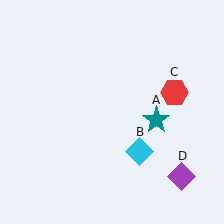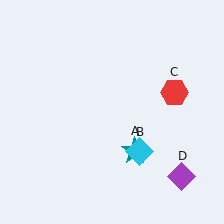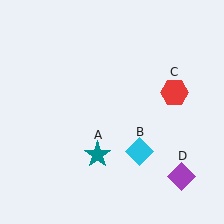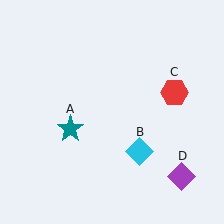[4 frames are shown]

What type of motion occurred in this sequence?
The teal star (object A) rotated clockwise around the center of the scene.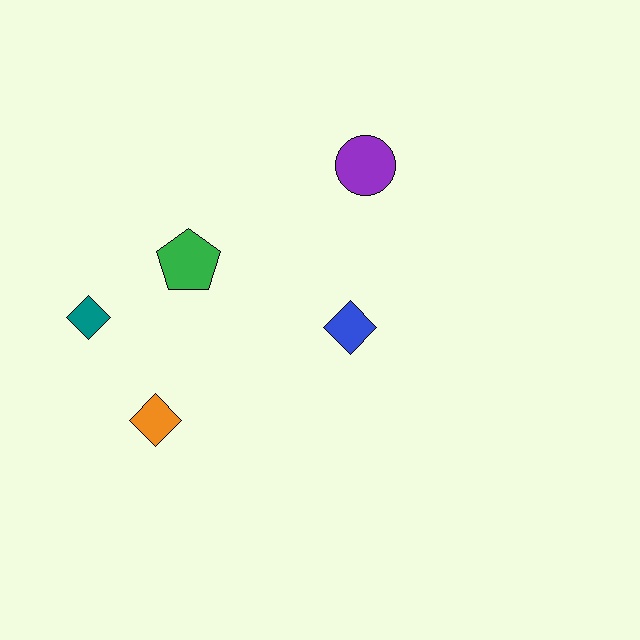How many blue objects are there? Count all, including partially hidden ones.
There is 1 blue object.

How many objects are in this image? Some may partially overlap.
There are 5 objects.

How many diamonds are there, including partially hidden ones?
There are 3 diamonds.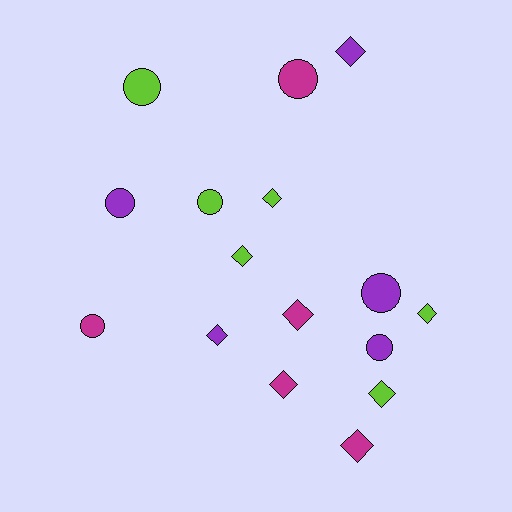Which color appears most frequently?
Lime, with 6 objects.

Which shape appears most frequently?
Diamond, with 9 objects.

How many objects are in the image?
There are 16 objects.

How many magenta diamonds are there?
There are 3 magenta diamonds.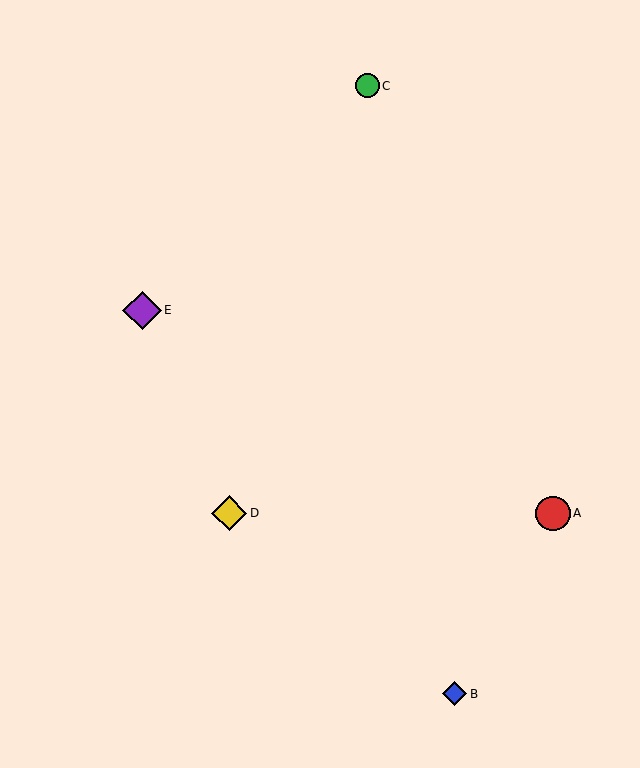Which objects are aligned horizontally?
Objects A, D are aligned horizontally.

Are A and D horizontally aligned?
Yes, both are at y≈513.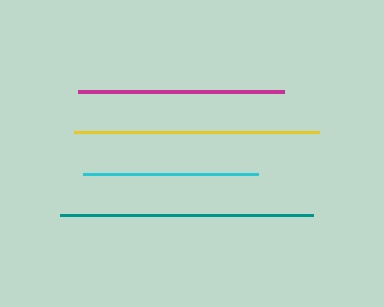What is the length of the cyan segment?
The cyan segment is approximately 176 pixels long.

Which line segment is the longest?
The teal line is the longest at approximately 253 pixels.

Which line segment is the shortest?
The cyan line is the shortest at approximately 176 pixels.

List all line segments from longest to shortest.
From longest to shortest: teal, yellow, magenta, cyan.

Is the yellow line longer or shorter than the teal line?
The teal line is longer than the yellow line.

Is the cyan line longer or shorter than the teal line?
The teal line is longer than the cyan line.